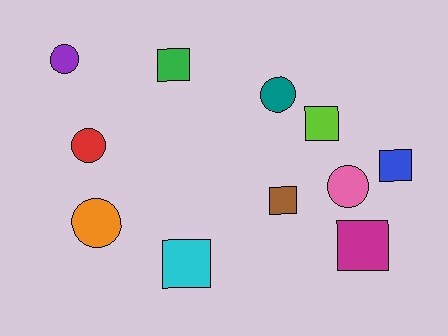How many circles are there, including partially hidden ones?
There are 5 circles.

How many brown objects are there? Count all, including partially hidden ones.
There is 1 brown object.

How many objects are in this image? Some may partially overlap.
There are 11 objects.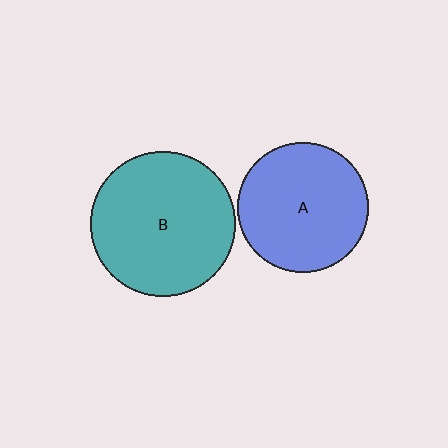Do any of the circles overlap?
No, none of the circles overlap.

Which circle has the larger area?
Circle B (teal).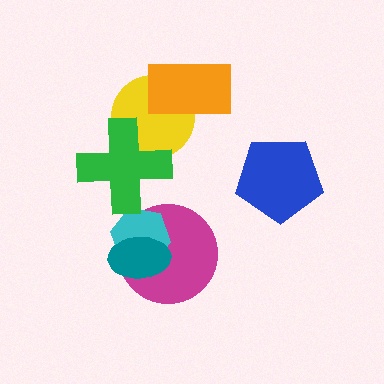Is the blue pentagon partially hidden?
No, no other shape covers it.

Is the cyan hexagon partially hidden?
Yes, it is partially covered by another shape.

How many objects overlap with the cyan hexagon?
2 objects overlap with the cyan hexagon.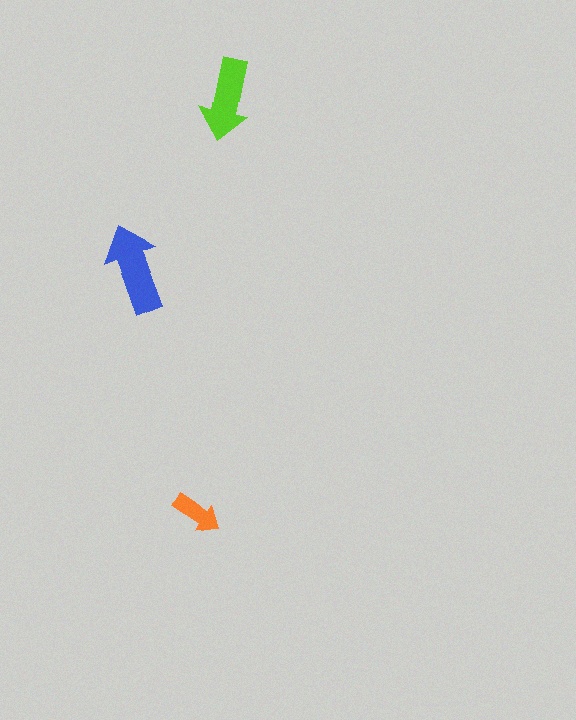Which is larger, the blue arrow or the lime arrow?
The blue one.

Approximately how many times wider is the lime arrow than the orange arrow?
About 1.5 times wider.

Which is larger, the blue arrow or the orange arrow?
The blue one.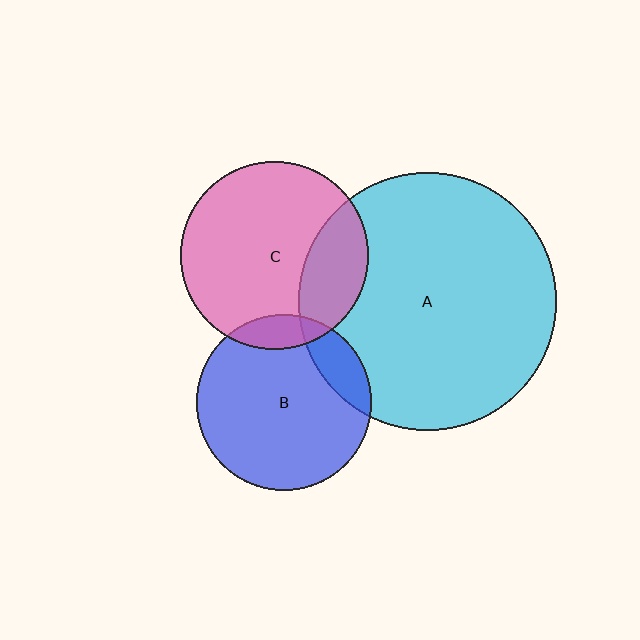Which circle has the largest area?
Circle A (cyan).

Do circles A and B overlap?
Yes.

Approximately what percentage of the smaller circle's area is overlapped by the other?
Approximately 15%.